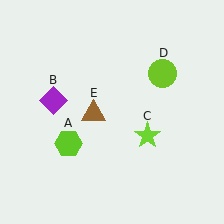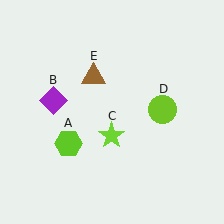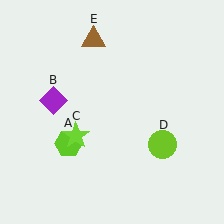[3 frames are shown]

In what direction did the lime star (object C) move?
The lime star (object C) moved left.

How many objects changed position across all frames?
3 objects changed position: lime star (object C), lime circle (object D), brown triangle (object E).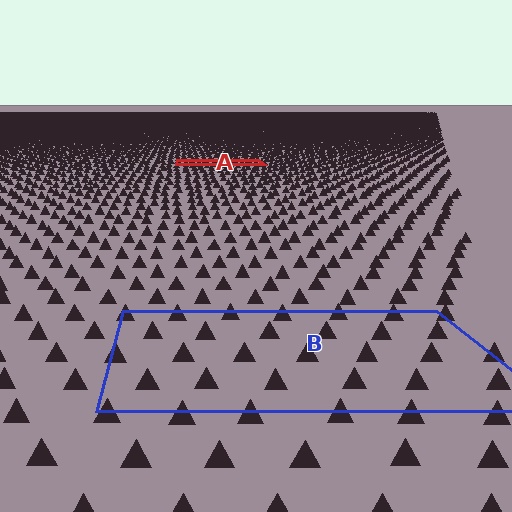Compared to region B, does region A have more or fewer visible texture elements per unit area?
Region A has more texture elements per unit area — they are packed more densely because it is farther away.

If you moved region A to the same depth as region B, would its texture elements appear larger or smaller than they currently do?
They would appear larger. At a closer depth, the same texture elements are projected at a bigger on-screen size.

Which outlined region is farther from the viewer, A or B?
Region A is farther from the viewer — the texture elements inside it appear smaller and more densely packed.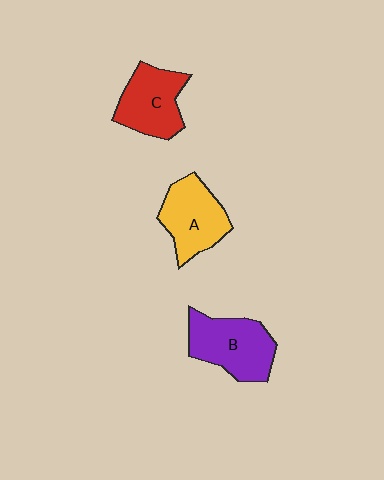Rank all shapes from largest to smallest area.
From largest to smallest: B (purple), A (yellow), C (red).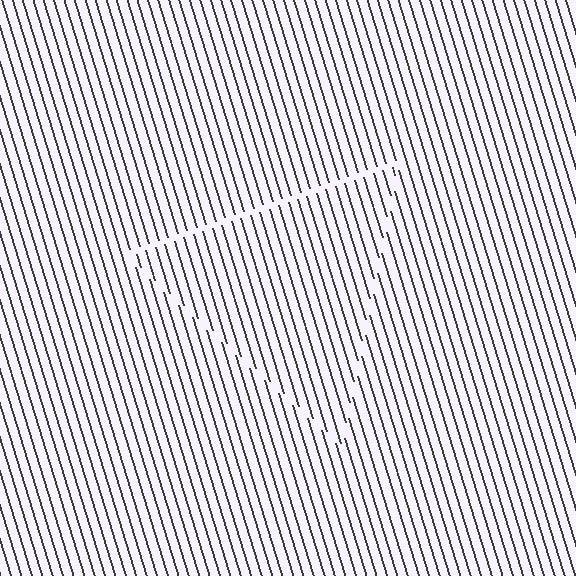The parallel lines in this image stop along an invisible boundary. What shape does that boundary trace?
An illusory triangle. The interior of the shape contains the same grating, shifted by half a period — the contour is defined by the phase discontinuity where line-ends from the inner and outer gratings abut.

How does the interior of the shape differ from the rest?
The interior of the shape contains the same grating, shifted by half a period — the contour is defined by the phase discontinuity where line-ends from the inner and outer gratings abut.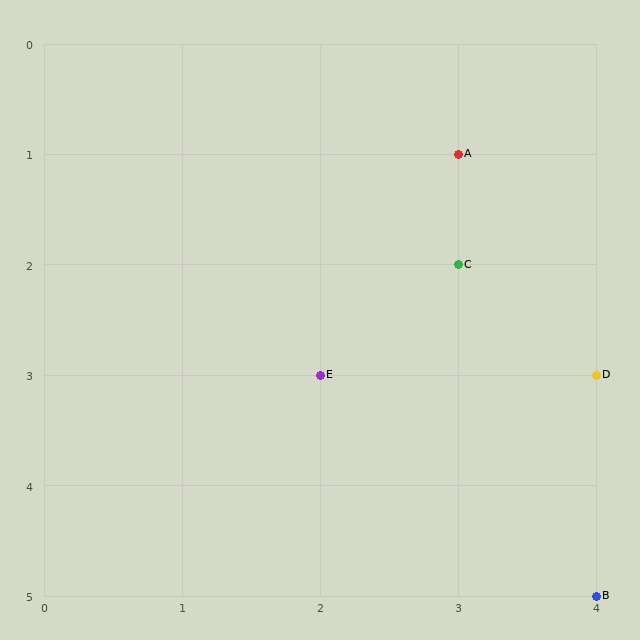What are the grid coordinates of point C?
Point C is at grid coordinates (3, 2).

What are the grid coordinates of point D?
Point D is at grid coordinates (4, 3).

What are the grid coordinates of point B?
Point B is at grid coordinates (4, 5).